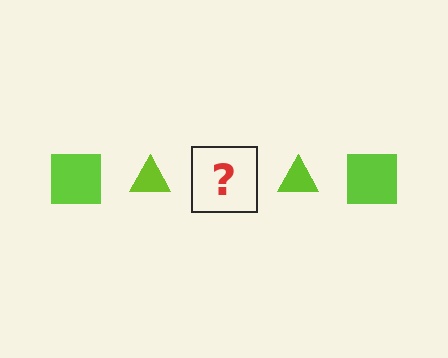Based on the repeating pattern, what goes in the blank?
The blank should be a lime square.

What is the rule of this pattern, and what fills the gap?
The rule is that the pattern cycles through square, triangle shapes in lime. The gap should be filled with a lime square.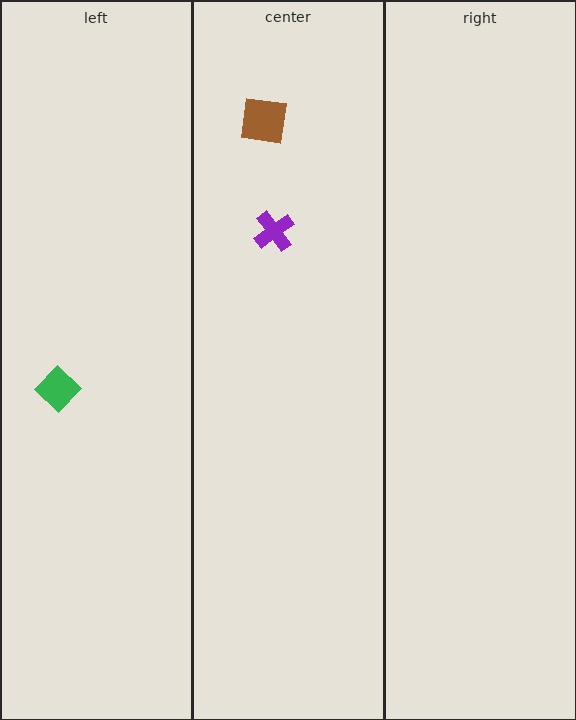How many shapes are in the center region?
2.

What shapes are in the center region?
The brown square, the purple cross.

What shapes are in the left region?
The green diamond.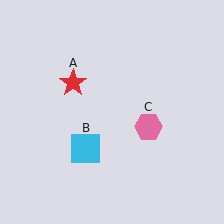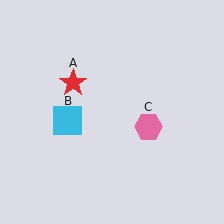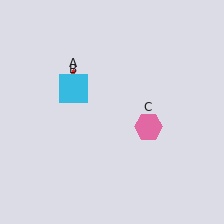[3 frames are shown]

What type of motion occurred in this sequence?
The cyan square (object B) rotated clockwise around the center of the scene.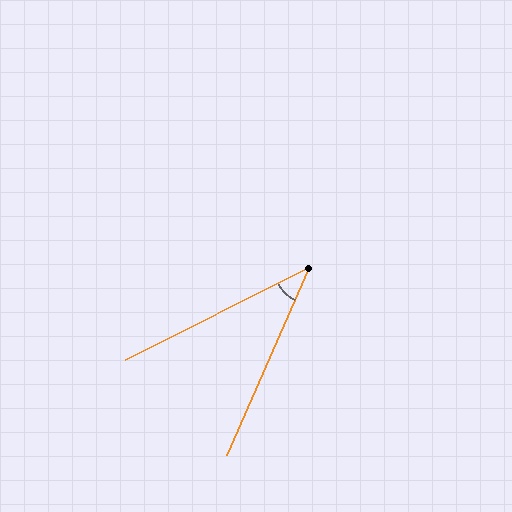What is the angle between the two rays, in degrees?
Approximately 40 degrees.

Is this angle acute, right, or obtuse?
It is acute.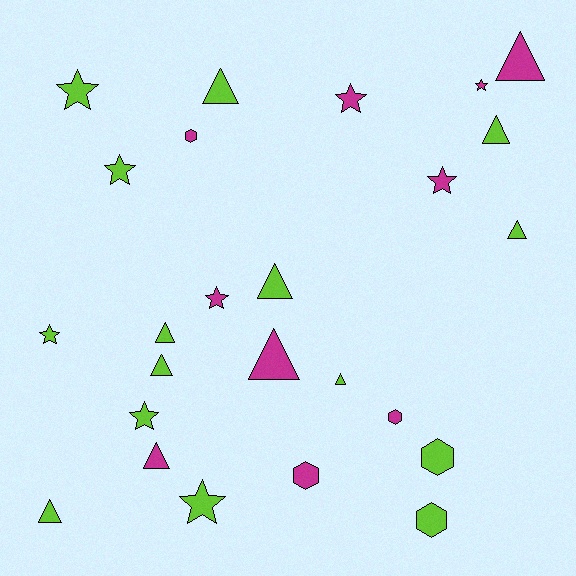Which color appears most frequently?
Lime, with 15 objects.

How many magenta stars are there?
There are 4 magenta stars.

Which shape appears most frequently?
Triangle, with 11 objects.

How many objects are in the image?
There are 25 objects.